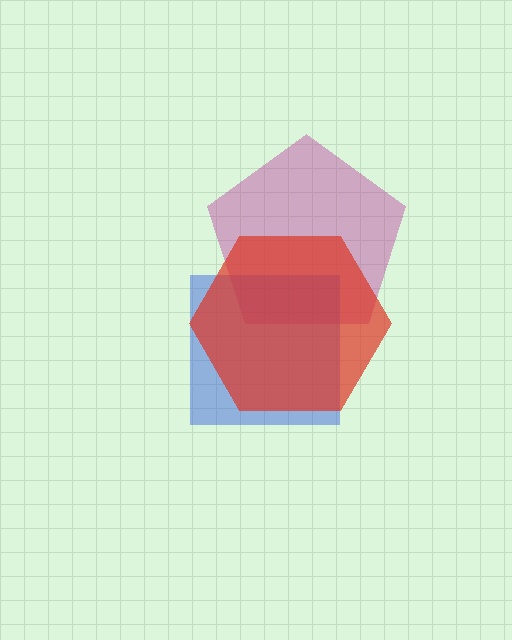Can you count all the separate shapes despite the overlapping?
Yes, there are 3 separate shapes.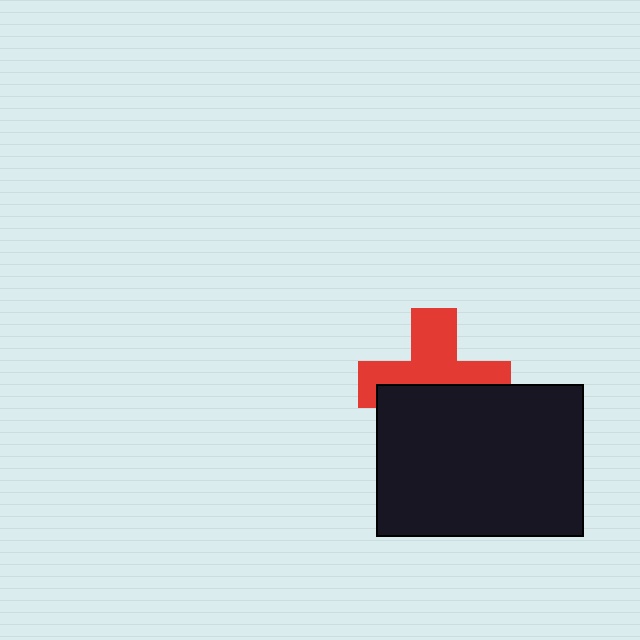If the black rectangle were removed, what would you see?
You would see the complete red cross.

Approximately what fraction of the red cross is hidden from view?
Roughly 48% of the red cross is hidden behind the black rectangle.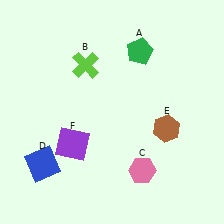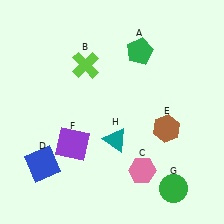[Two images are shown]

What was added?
A green circle (G), a teal triangle (H) were added in Image 2.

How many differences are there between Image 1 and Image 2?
There are 2 differences between the two images.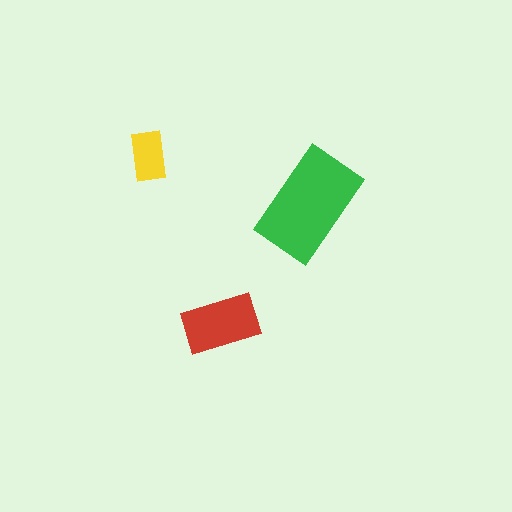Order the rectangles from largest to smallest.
the green one, the red one, the yellow one.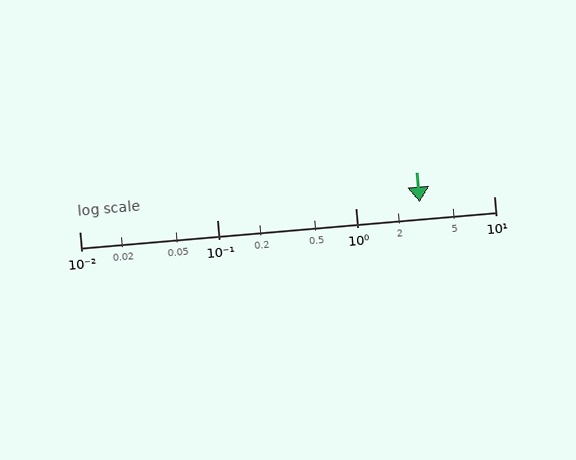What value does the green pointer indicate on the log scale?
The pointer indicates approximately 2.9.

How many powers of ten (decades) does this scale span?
The scale spans 3 decades, from 0.01 to 10.